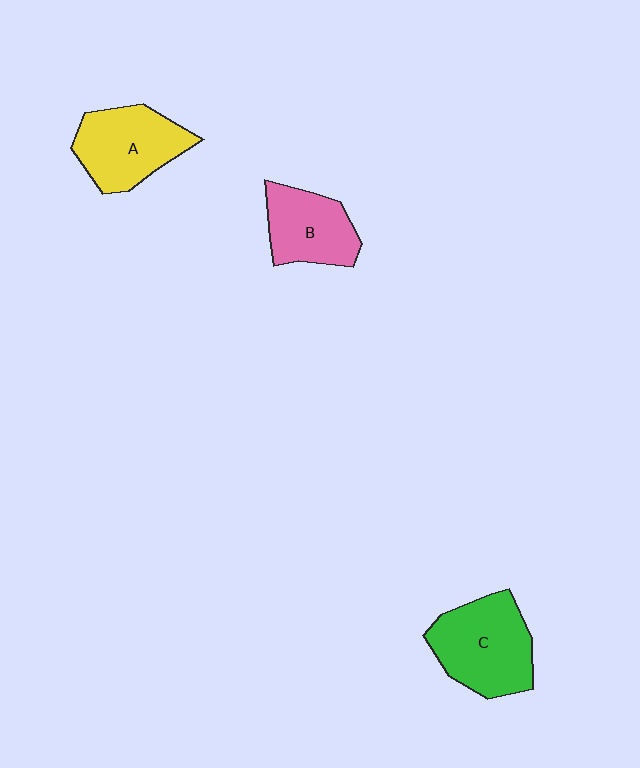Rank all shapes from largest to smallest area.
From largest to smallest: C (green), A (yellow), B (pink).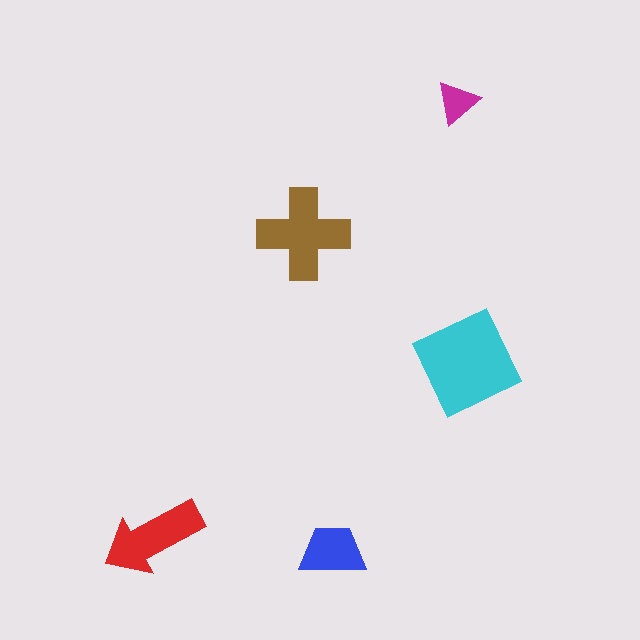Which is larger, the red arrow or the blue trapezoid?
The red arrow.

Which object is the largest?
The cyan square.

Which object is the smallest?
The magenta triangle.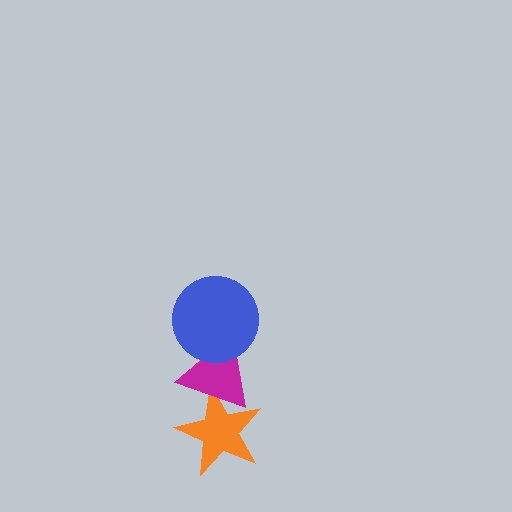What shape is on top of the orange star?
The magenta triangle is on top of the orange star.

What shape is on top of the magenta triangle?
The blue circle is on top of the magenta triangle.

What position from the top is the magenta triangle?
The magenta triangle is 2nd from the top.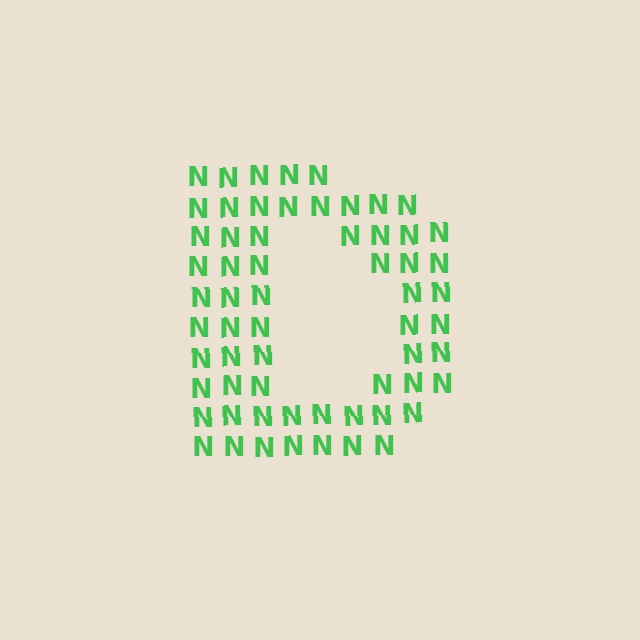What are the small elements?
The small elements are letter N's.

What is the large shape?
The large shape is the letter D.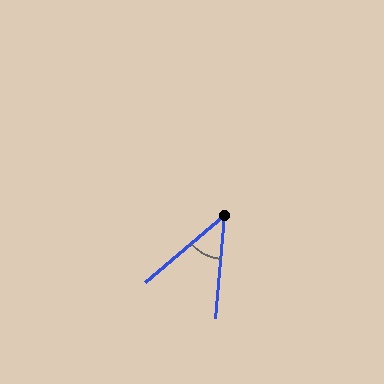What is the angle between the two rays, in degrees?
Approximately 44 degrees.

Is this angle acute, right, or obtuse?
It is acute.